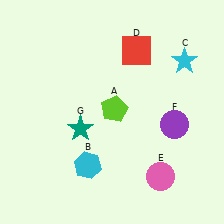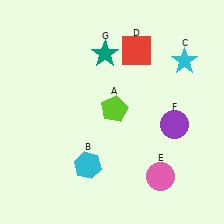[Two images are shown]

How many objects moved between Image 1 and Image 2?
1 object moved between the two images.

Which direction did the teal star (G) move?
The teal star (G) moved up.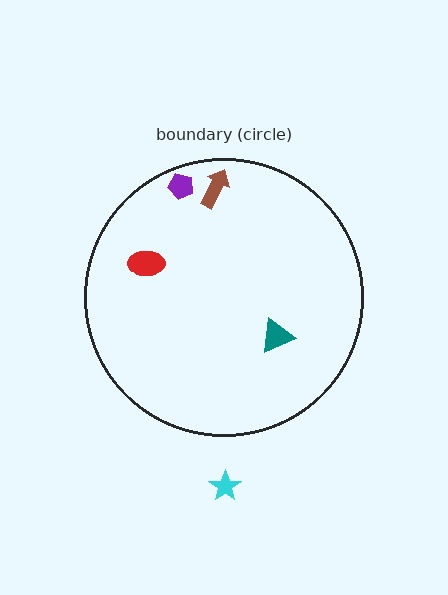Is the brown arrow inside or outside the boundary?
Inside.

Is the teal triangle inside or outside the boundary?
Inside.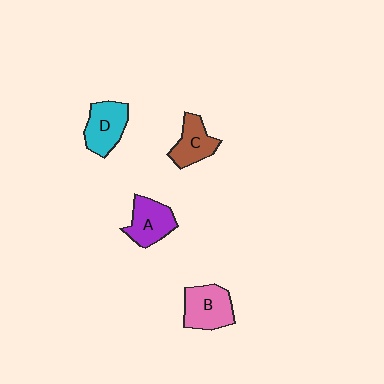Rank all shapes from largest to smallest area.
From largest to smallest: B (pink), D (cyan), A (purple), C (brown).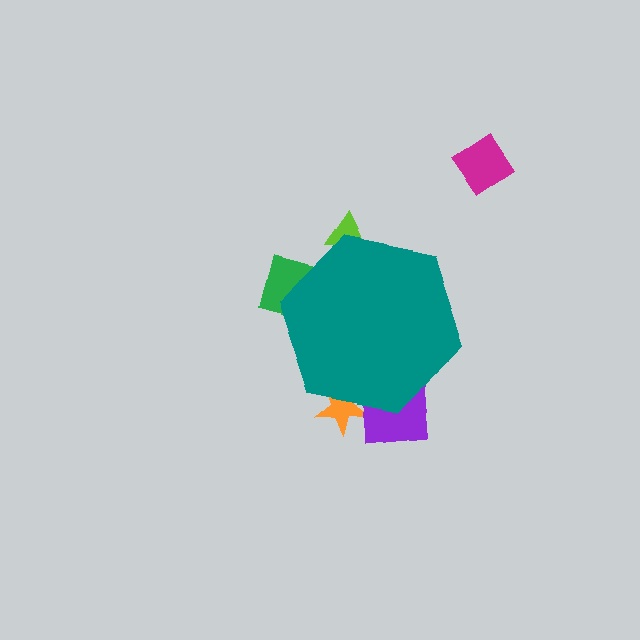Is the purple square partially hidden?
Yes, the purple square is partially hidden behind the teal hexagon.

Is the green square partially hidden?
Yes, the green square is partially hidden behind the teal hexagon.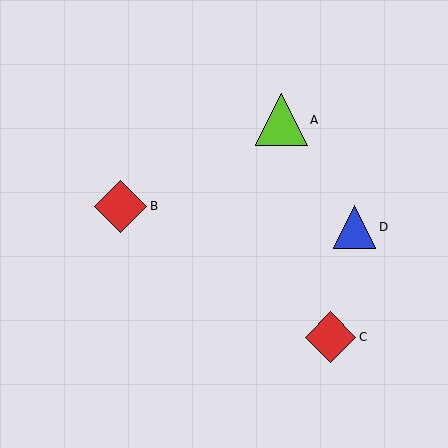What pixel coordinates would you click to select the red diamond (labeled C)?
Click at (331, 337) to select the red diamond C.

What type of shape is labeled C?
Shape C is a red diamond.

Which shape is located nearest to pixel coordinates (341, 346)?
The red diamond (labeled C) at (331, 337) is nearest to that location.